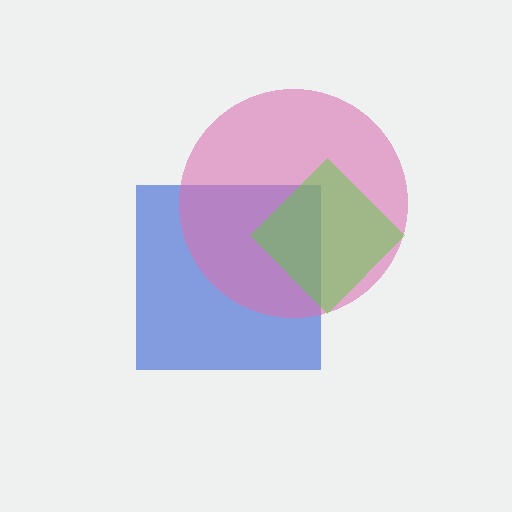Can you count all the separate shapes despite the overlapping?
Yes, there are 3 separate shapes.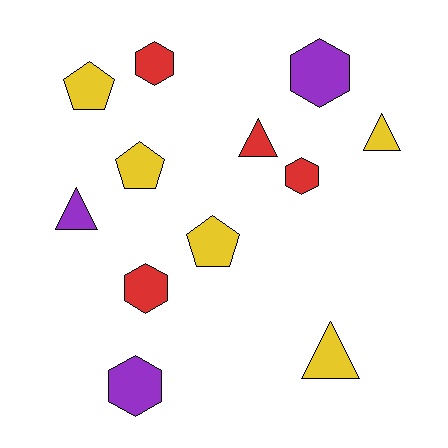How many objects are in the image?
There are 12 objects.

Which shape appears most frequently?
Hexagon, with 5 objects.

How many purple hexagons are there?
There are 2 purple hexagons.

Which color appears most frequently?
Yellow, with 5 objects.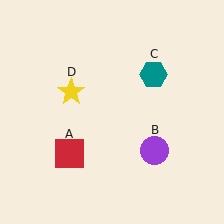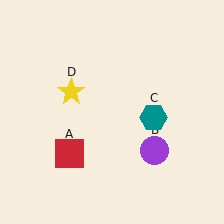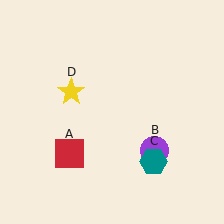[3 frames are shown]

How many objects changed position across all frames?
1 object changed position: teal hexagon (object C).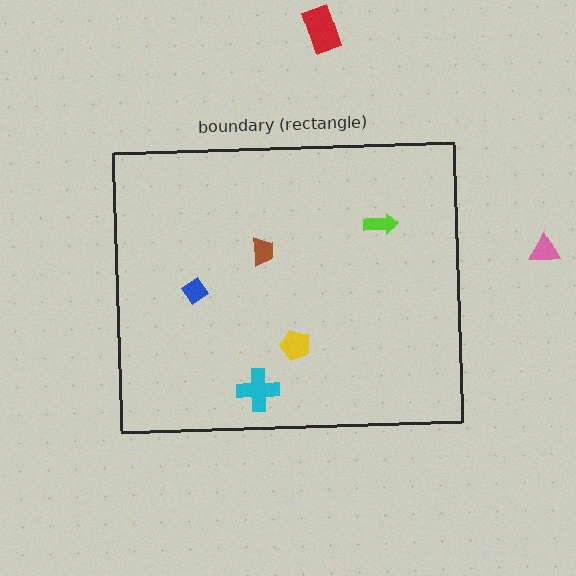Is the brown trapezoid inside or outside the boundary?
Inside.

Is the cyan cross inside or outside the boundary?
Inside.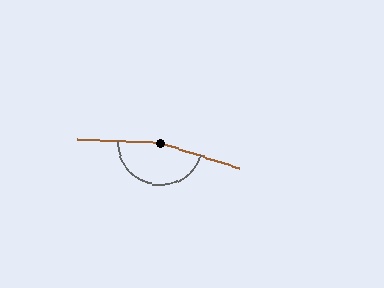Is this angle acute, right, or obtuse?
It is obtuse.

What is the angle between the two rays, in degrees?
Approximately 165 degrees.